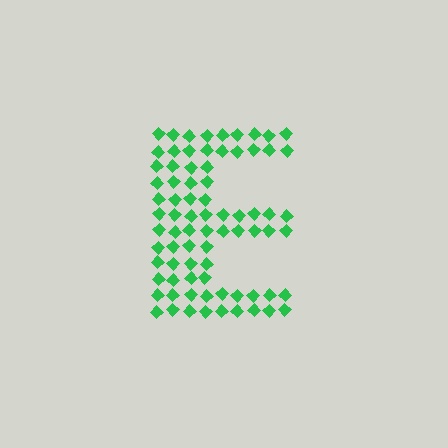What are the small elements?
The small elements are diamonds.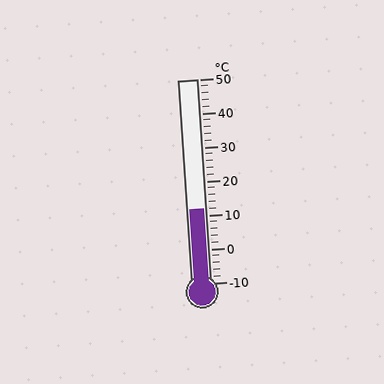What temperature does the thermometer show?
The thermometer shows approximately 12°C.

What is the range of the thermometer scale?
The thermometer scale ranges from -10°C to 50°C.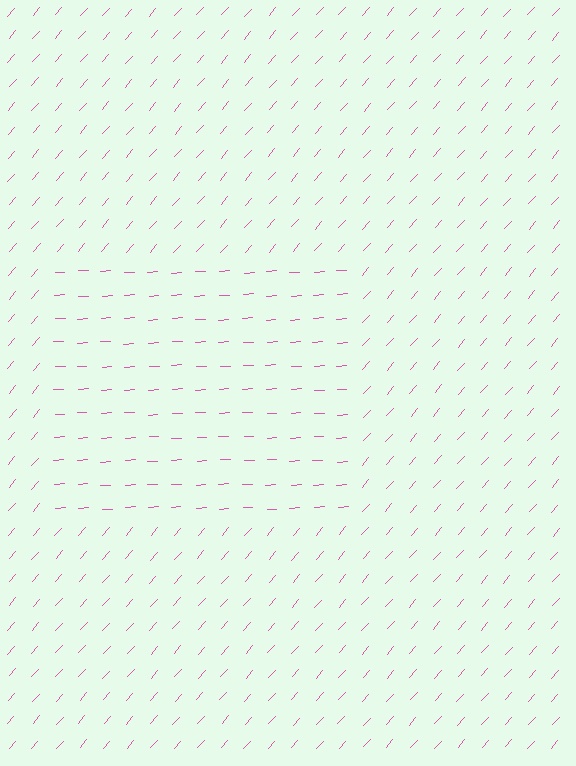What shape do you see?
I see a rectangle.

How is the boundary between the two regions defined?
The boundary is defined purely by a change in line orientation (approximately 45 degrees difference). All lines are the same color and thickness.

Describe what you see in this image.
The image is filled with small pink line segments. A rectangle region in the image has lines oriented differently from the surrounding lines, creating a visible texture boundary.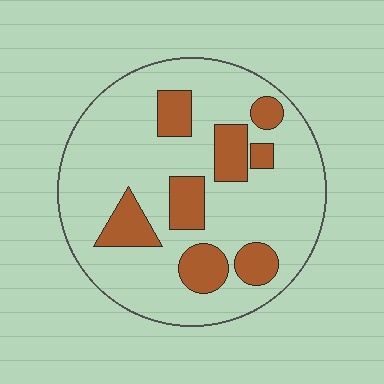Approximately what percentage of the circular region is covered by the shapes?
Approximately 20%.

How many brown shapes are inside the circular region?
8.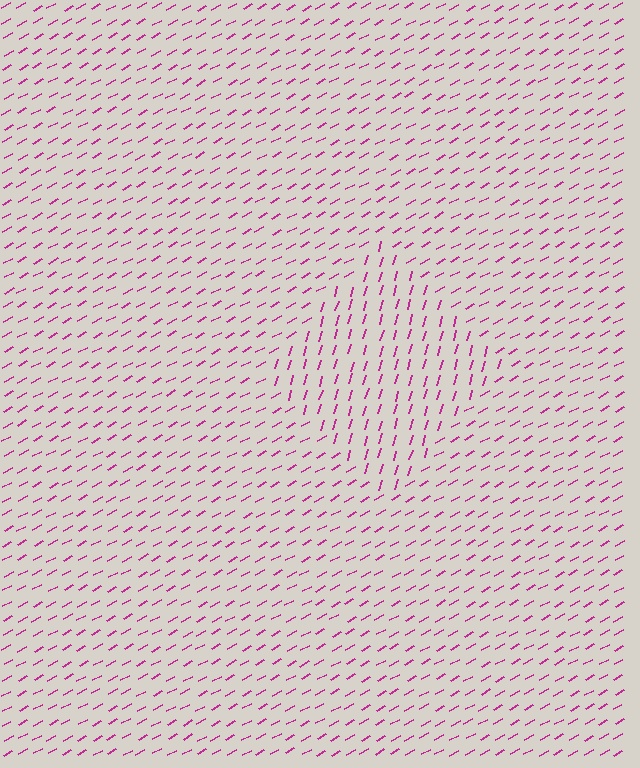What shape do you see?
I see a diamond.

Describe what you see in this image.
The image is filled with small magenta line segments. A diamond region in the image has lines oriented differently from the surrounding lines, creating a visible texture boundary.